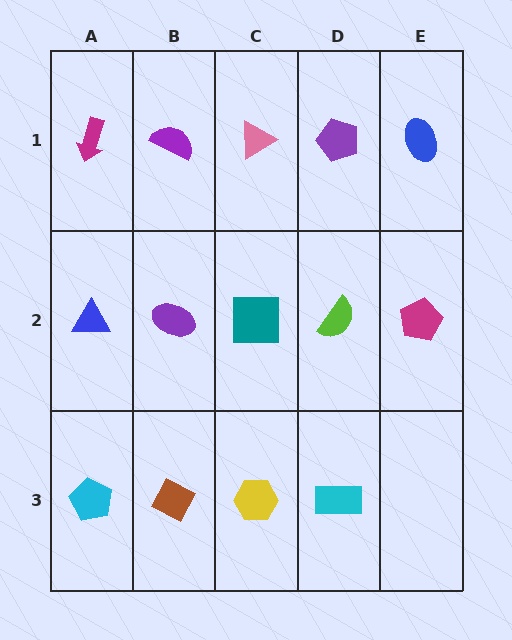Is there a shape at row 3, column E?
No, that cell is empty.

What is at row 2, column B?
A purple ellipse.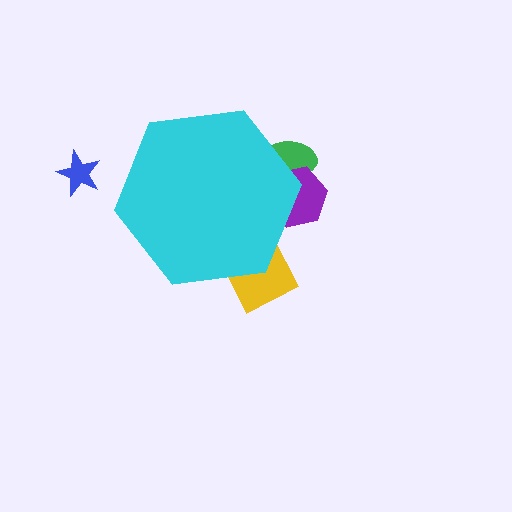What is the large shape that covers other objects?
A cyan hexagon.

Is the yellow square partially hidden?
Yes, the yellow square is partially hidden behind the cyan hexagon.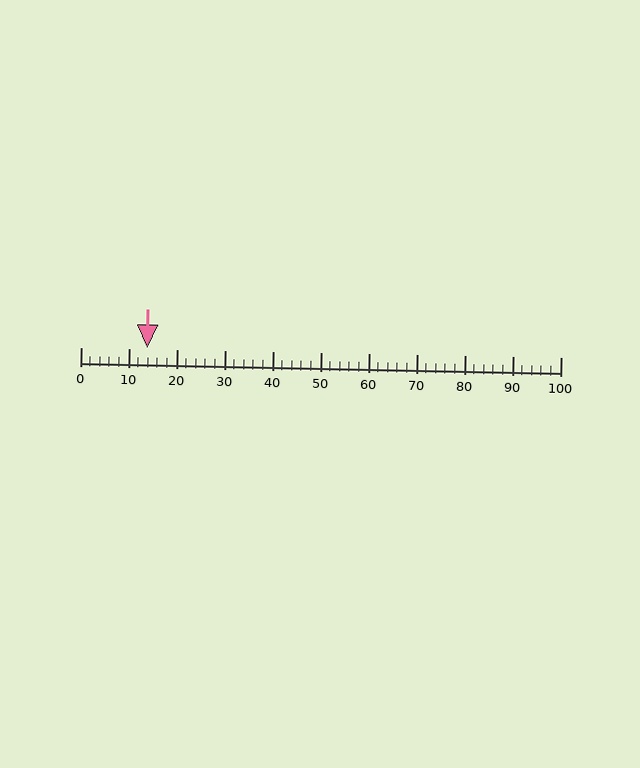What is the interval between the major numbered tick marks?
The major tick marks are spaced 10 units apart.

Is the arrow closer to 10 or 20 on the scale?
The arrow is closer to 10.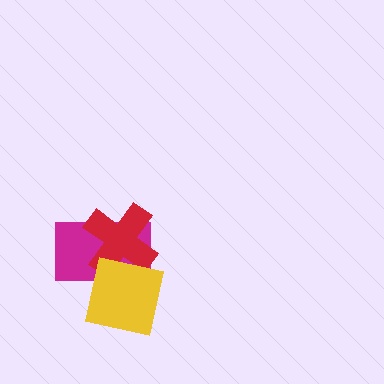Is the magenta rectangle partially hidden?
Yes, it is partially covered by another shape.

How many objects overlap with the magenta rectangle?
2 objects overlap with the magenta rectangle.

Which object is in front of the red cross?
The yellow square is in front of the red cross.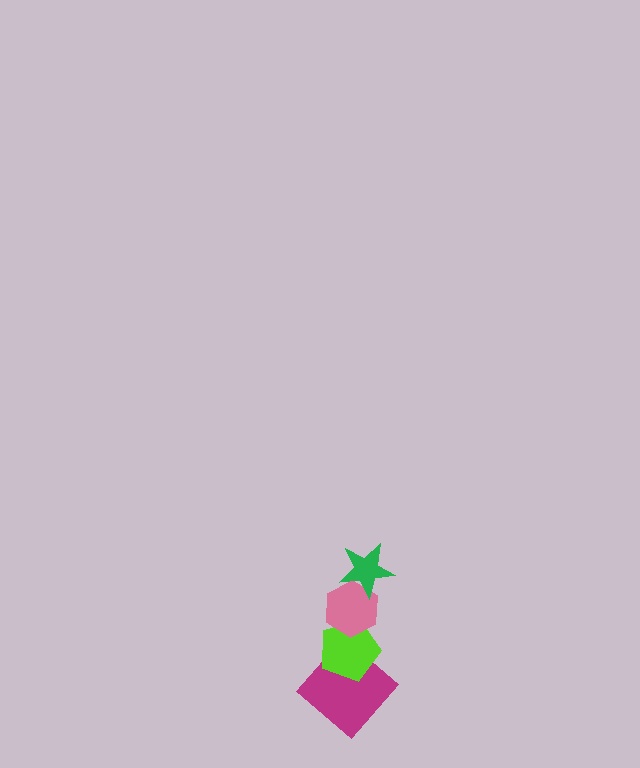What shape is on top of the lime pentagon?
The pink hexagon is on top of the lime pentagon.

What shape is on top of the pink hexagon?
The green star is on top of the pink hexagon.